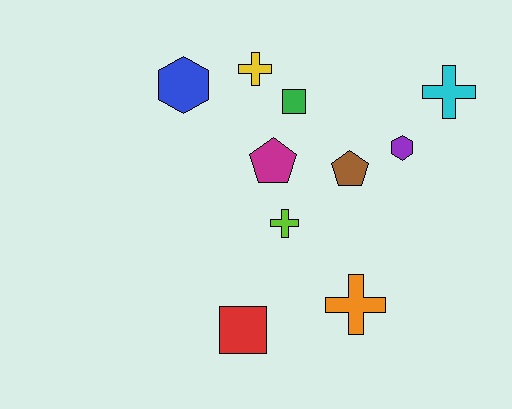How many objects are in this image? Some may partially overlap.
There are 10 objects.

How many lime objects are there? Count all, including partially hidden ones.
There is 1 lime object.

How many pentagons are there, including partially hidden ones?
There are 2 pentagons.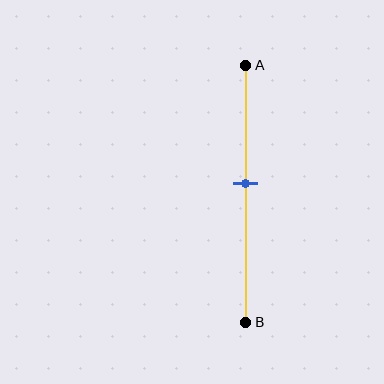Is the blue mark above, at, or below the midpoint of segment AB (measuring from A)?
The blue mark is above the midpoint of segment AB.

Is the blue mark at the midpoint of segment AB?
No, the mark is at about 45% from A, not at the 50% midpoint.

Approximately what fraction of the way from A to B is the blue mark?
The blue mark is approximately 45% of the way from A to B.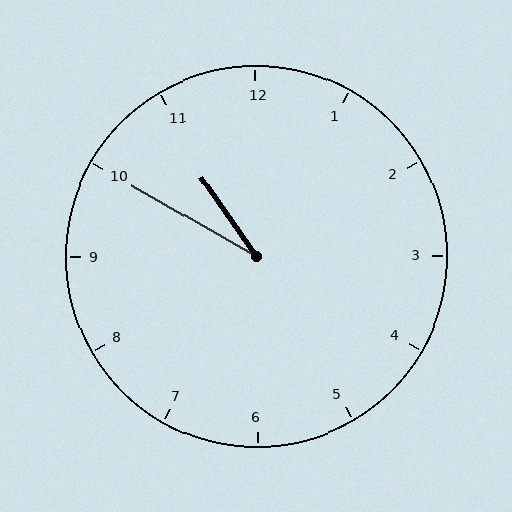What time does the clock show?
10:50.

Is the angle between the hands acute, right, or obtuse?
It is acute.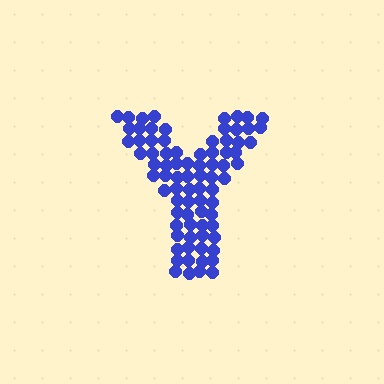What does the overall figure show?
The overall figure shows the letter Y.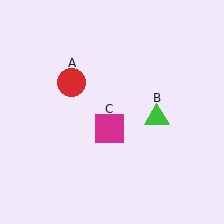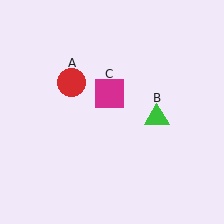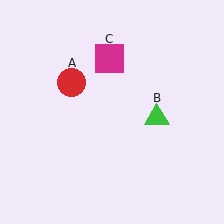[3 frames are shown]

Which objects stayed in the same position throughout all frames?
Red circle (object A) and green triangle (object B) remained stationary.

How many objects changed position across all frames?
1 object changed position: magenta square (object C).